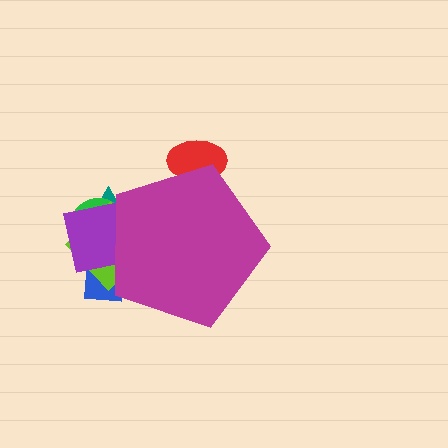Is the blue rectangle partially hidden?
Yes, the blue rectangle is partially hidden behind the magenta pentagon.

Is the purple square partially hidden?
Yes, the purple square is partially hidden behind the magenta pentagon.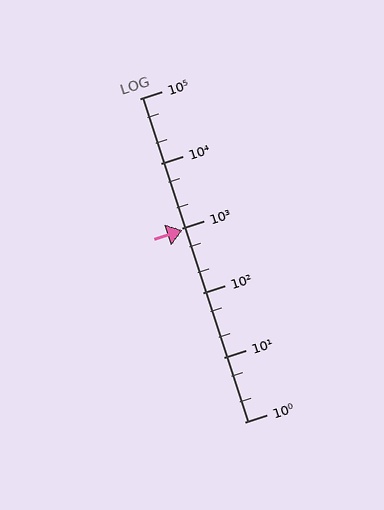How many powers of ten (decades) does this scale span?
The scale spans 5 decades, from 1 to 100000.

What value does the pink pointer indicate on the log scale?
The pointer indicates approximately 930.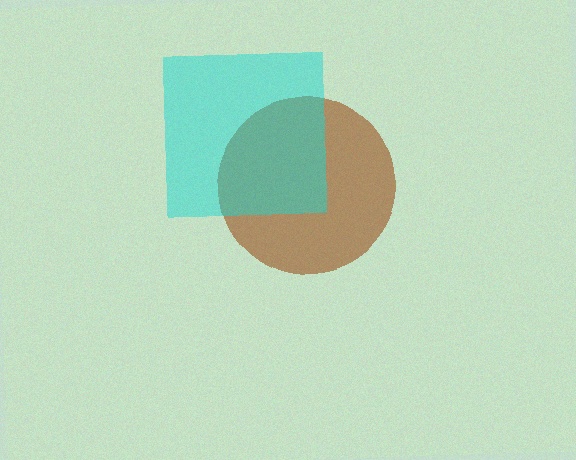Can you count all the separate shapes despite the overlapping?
Yes, there are 2 separate shapes.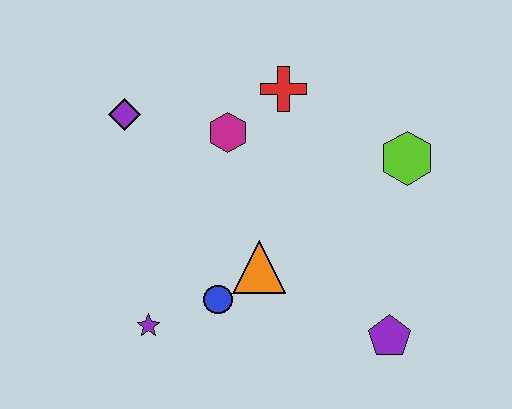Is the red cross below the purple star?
No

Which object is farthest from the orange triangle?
The purple diamond is farthest from the orange triangle.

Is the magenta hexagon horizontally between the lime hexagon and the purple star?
Yes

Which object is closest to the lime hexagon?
The red cross is closest to the lime hexagon.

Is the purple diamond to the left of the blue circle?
Yes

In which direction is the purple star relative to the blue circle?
The purple star is to the left of the blue circle.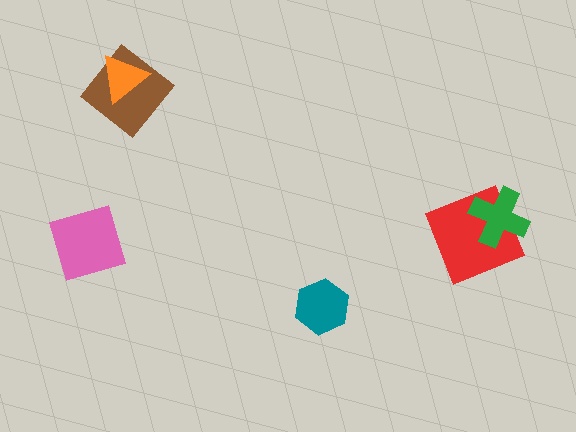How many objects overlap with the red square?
1 object overlaps with the red square.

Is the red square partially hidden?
Yes, it is partially covered by another shape.